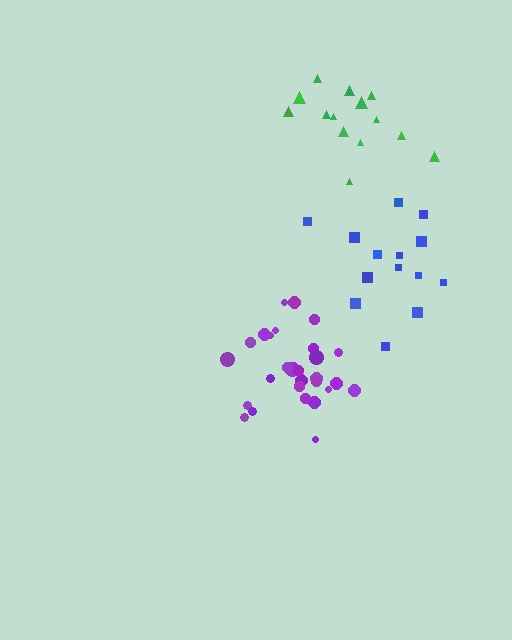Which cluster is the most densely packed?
Purple.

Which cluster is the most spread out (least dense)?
Blue.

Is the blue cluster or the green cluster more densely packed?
Green.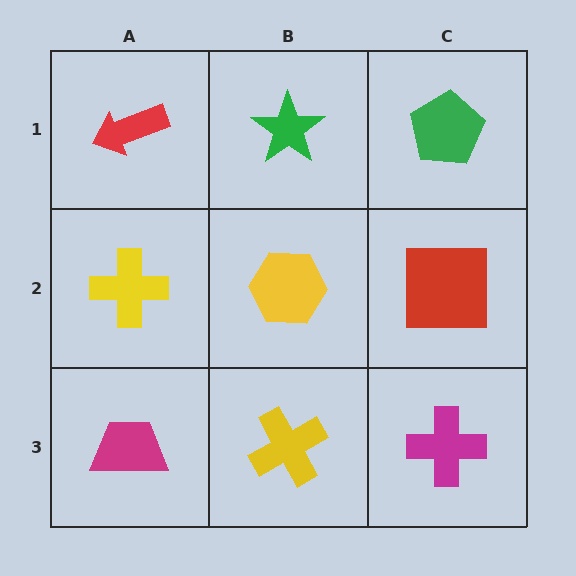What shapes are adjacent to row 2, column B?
A green star (row 1, column B), a yellow cross (row 3, column B), a yellow cross (row 2, column A), a red square (row 2, column C).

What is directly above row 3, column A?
A yellow cross.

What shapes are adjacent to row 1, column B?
A yellow hexagon (row 2, column B), a red arrow (row 1, column A), a green pentagon (row 1, column C).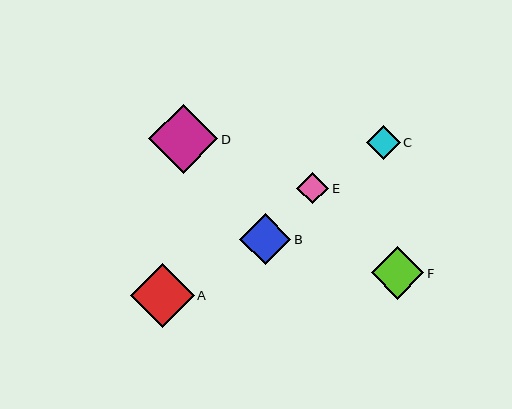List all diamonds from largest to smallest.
From largest to smallest: D, A, F, B, C, E.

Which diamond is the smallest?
Diamond E is the smallest with a size of approximately 32 pixels.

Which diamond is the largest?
Diamond D is the largest with a size of approximately 69 pixels.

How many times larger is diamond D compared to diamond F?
Diamond D is approximately 1.3 times the size of diamond F.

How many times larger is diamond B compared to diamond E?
Diamond B is approximately 1.6 times the size of diamond E.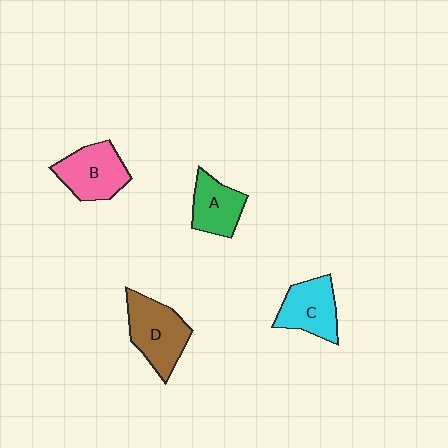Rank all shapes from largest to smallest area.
From largest to smallest: D (brown), B (pink), C (cyan), A (green).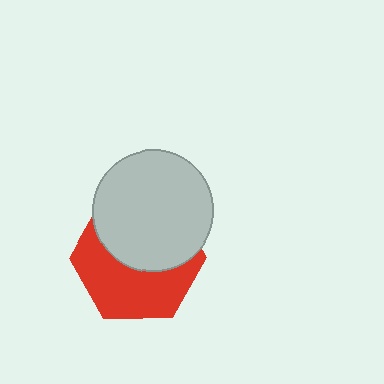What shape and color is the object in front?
The object in front is a light gray circle.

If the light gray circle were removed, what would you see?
You would see the complete red hexagon.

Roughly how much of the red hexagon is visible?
About half of it is visible (roughly 51%).